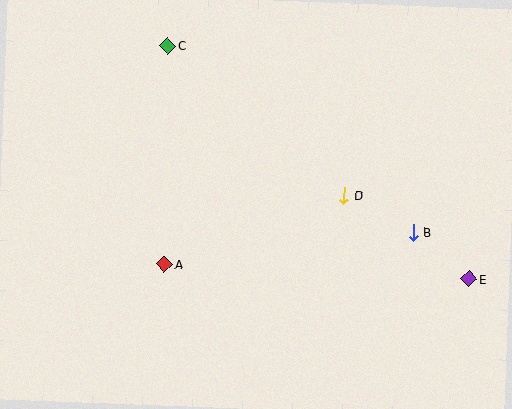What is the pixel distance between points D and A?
The distance between D and A is 192 pixels.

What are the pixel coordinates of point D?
Point D is at (344, 196).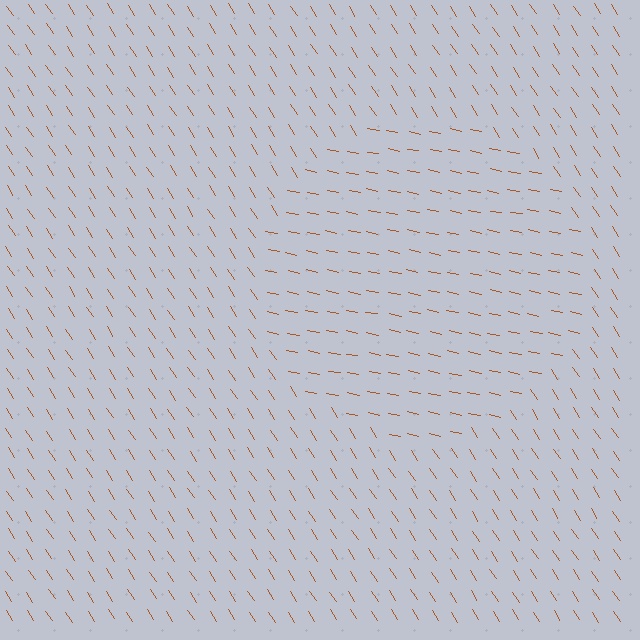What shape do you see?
I see a circle.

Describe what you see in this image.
The image is filled with small brown line segments. A circle region in the image has lines oriented differently from the surrounding lines, creating a visible texture boundary.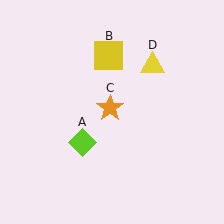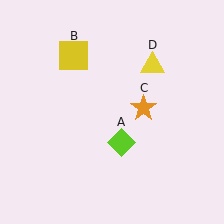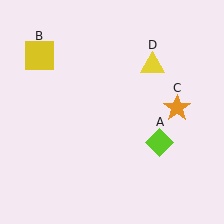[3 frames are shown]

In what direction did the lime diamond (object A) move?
The lime diamond (object A) moved right.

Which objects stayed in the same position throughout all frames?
Yellow triangle (object D) remained stationary.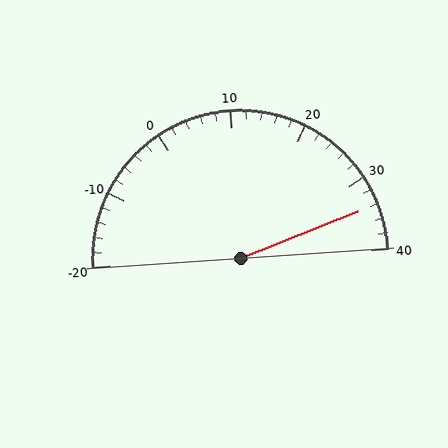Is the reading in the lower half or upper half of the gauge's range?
The reading is in the upper half of the range (-20 to 40).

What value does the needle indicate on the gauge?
The needle indicates approximately 34.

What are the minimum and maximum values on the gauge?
The gauge ranges from -20 to 40.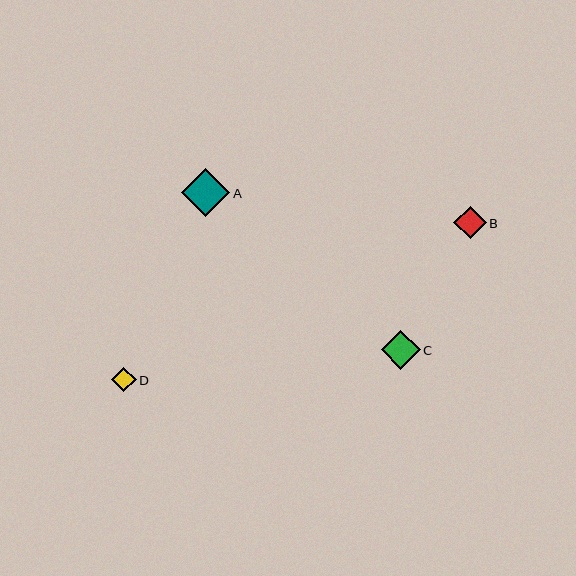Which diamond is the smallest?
Diamond D is the smallest with a size of approximately 24 pixels.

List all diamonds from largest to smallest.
From largest to smallest: A, C, B, D.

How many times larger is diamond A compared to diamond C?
Diamond A is approximately 1.3 times the size of diamond C.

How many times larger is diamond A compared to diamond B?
Diamond A is approximately 1.5 times the size of diamond B.